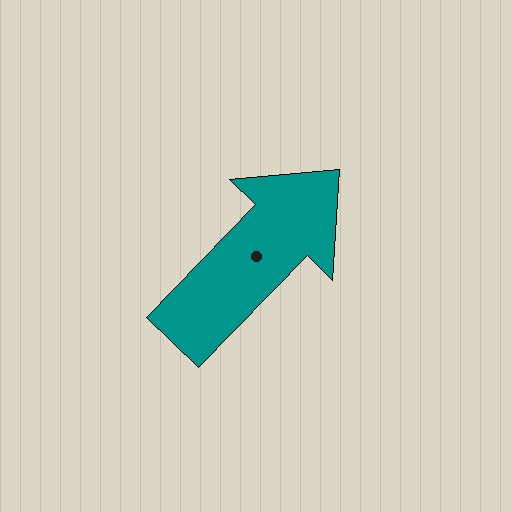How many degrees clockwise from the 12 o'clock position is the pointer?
Approximately 44 degrees.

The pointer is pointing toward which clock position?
Roughly 1 o'clock.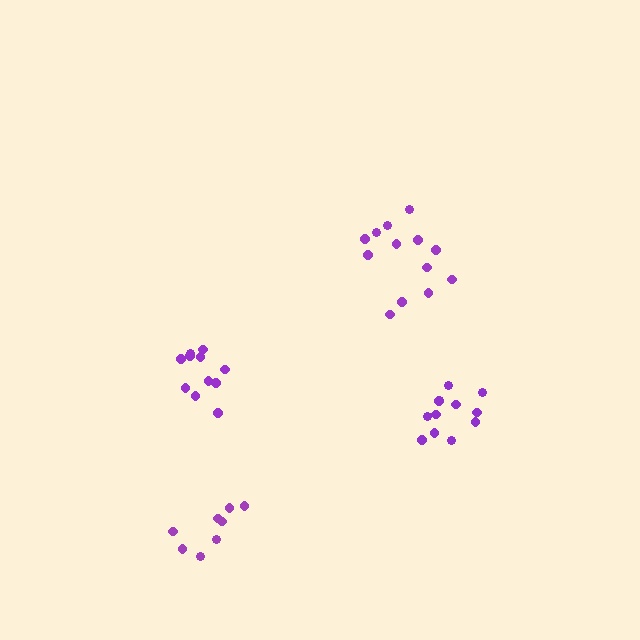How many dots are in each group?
Group 1: 13 dots, Group 2: 12 dots, Group 3: 11 dots, Group 4: 8 dots (44 total).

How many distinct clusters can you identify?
There are 4 distinct clusters.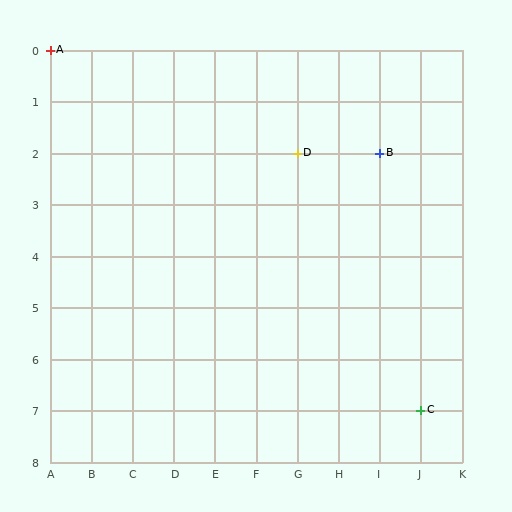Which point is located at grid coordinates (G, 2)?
Point D is at (G, 2).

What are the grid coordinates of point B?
Point B is at grid coordinates (I, 2).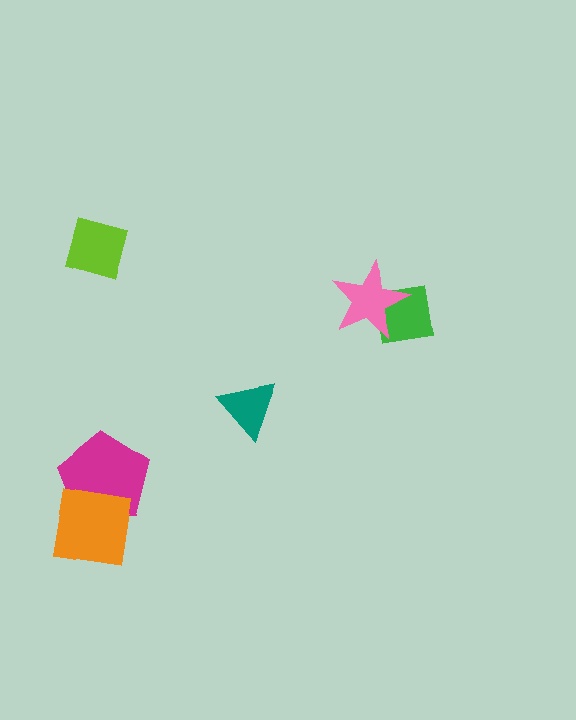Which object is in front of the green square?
The pink star is in front of the green square.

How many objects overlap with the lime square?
0 objects overlap with the lime square.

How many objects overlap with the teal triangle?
0 objects overlap with the teal triangle.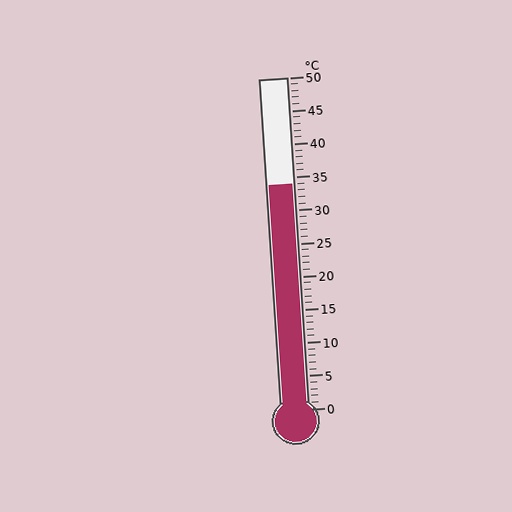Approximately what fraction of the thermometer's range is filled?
The thermometer is filled to approximately 70% of its range.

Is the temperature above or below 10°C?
The temperature is above 10°C.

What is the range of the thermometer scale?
The thermometer scale ranges from 0°C to 50°C.